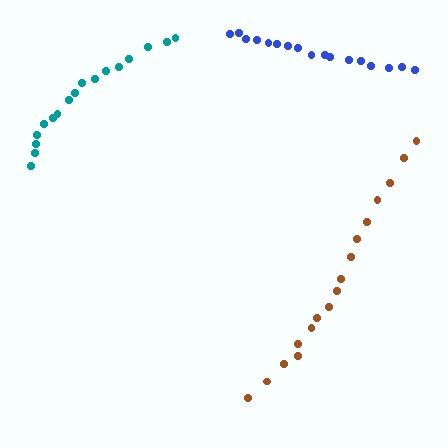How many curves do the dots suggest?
There are 3 distinct paths.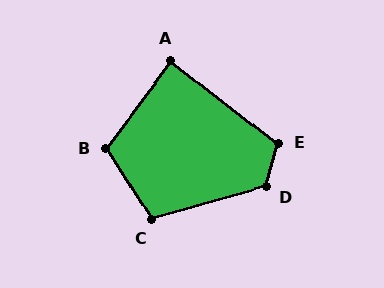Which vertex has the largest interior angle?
D, at approximately 121 degrees.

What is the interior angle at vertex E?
Approximately 113 degrees (obtuse).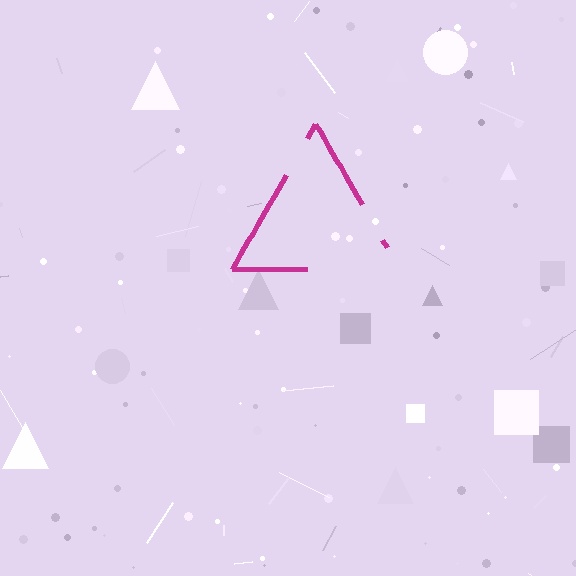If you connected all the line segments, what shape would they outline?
They would outline a triangle.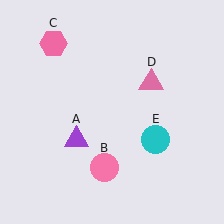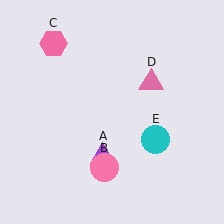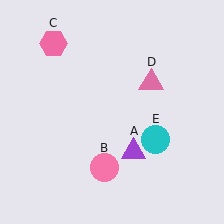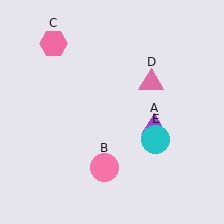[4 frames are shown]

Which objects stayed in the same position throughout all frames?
Pink circle (object B) and pink hexagon (object C) and pink triangle (object D) and cyan circle (object E) remained stationary.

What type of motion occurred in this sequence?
The purple triangle (object A) rotated counterclockwise around the center of the scene.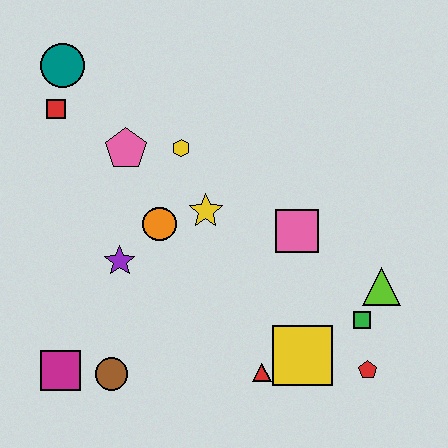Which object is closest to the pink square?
The yellow star is closest to the pink square.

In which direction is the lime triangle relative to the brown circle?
The lime triangle is to the right of the brown circle.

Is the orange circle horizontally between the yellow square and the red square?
Yes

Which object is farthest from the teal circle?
The red pentagon is farthest from the teal circle.